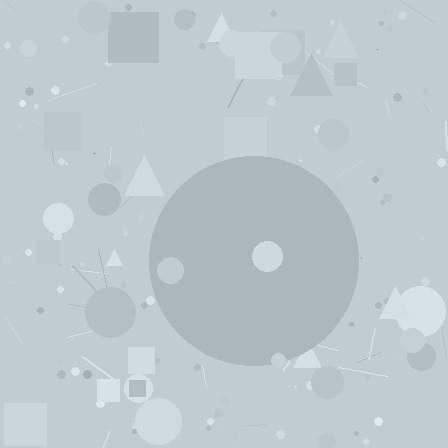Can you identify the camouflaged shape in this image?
The camouflaged shape is a circle.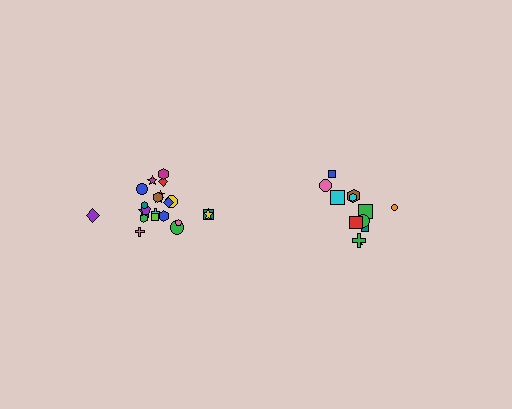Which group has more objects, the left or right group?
The left group.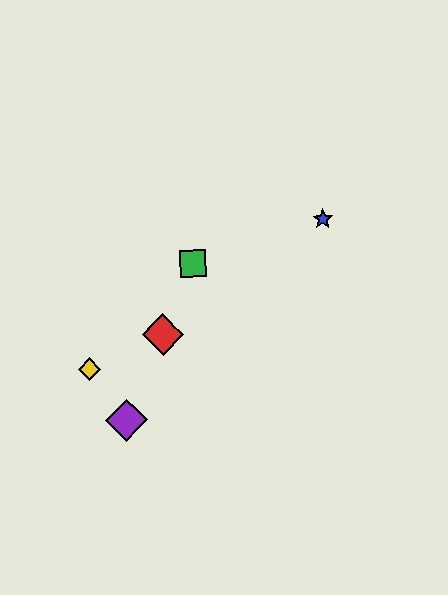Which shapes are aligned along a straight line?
The red diamond, the green square, the purple diamond are aligned along a straight line.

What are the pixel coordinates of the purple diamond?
The purple diamond is at (126, 420).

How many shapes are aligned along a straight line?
3 shapes (the red diamond, the green square, the purple diamond) are aligned along a straight line.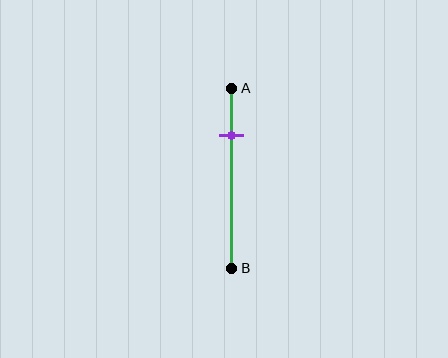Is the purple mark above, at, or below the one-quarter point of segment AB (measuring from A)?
The purple mark is approximately at the one-quarter point of segment AB.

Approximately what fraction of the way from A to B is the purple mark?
The purple mark is approximately 25% of the way from A to B.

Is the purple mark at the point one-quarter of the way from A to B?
Yes, the mark is approximately at the one-quarter point.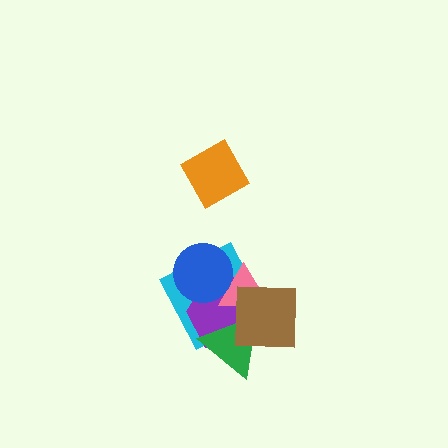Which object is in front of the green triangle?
The brown square is in front of the green triangle.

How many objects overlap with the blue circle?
3 objects overlap with the blue circle.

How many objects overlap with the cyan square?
5 objects overlap with the cyan square.